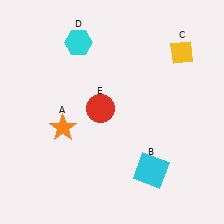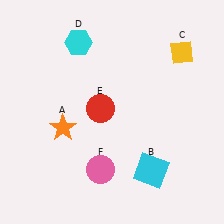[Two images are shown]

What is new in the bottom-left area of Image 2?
A pink circle (F) was added in the bottom-left area of Image 2.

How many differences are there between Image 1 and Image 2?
There is 1 difference between the two images.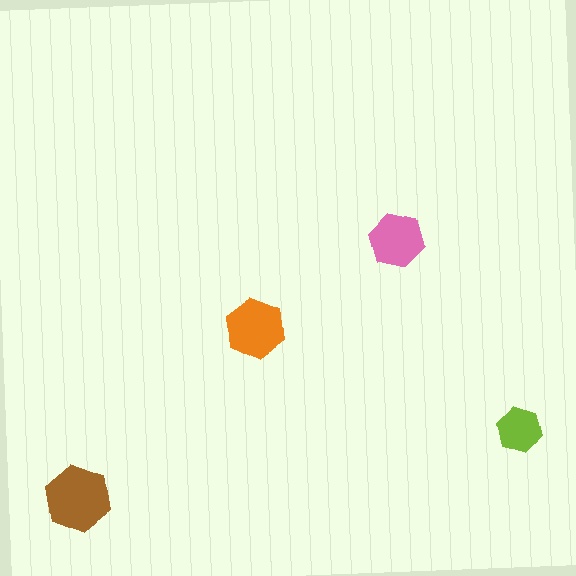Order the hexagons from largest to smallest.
the brown one, the orange one, the pink one, the lime one.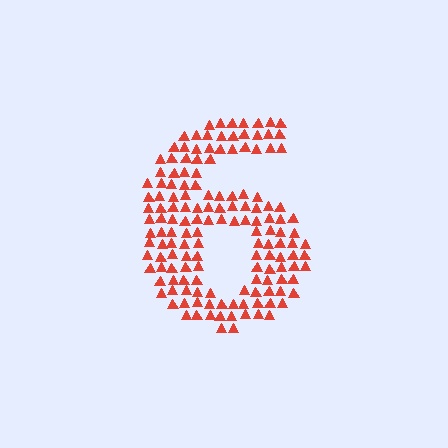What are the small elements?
The small elements are triangles.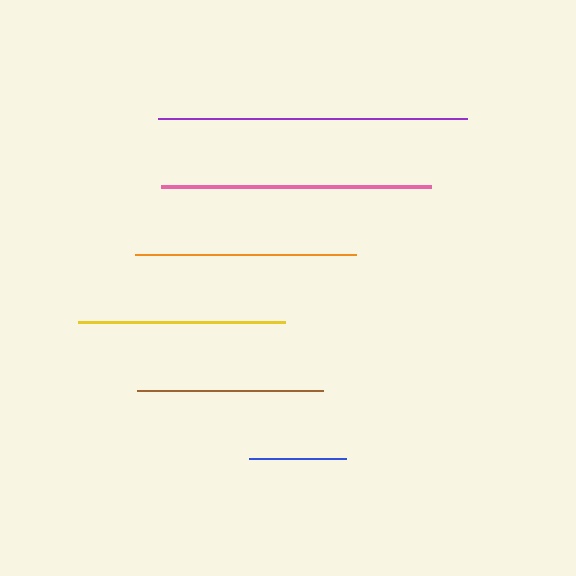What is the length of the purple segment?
The purple segment is approximately 310 pixels long.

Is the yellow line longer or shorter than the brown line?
The yellow line is longer than the brown line.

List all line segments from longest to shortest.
From longest to shortest: purple, pink, orange, yellow, brown, blue.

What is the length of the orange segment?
The orange segment is approximately 221 pixels long.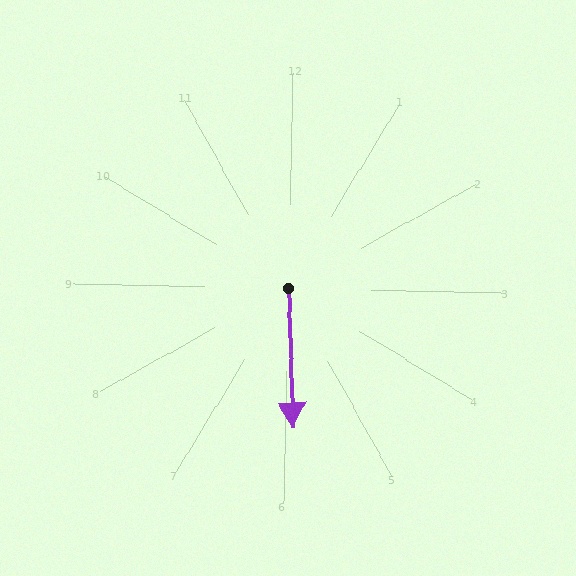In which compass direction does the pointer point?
South.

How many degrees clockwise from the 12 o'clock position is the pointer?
Approximately 177 degrees.